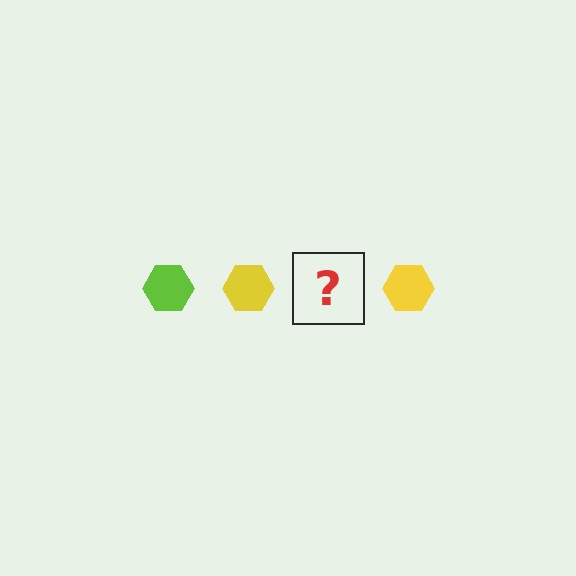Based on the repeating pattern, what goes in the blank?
The blank should be a lime hexagon.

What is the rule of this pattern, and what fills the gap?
The rule is that the pattern cycles through lime, yellow hexagons. The gap should be filled with a lime hexagon.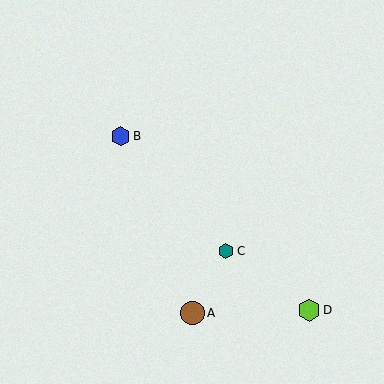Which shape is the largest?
The brown circle (labeled A) is the largest.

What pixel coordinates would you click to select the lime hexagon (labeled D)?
Click at (310, 310) to select the lime hexagon D.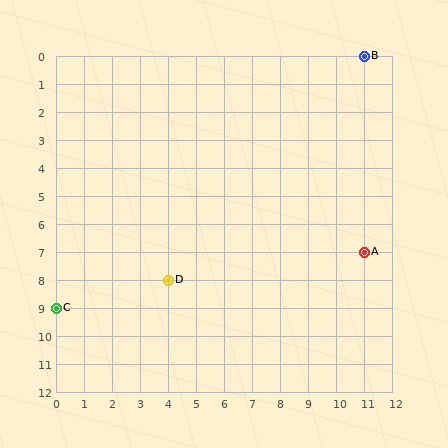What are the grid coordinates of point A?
Point A is at grid coordinates (11, 7).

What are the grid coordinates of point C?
Point C is at grid coordinates (0, 9).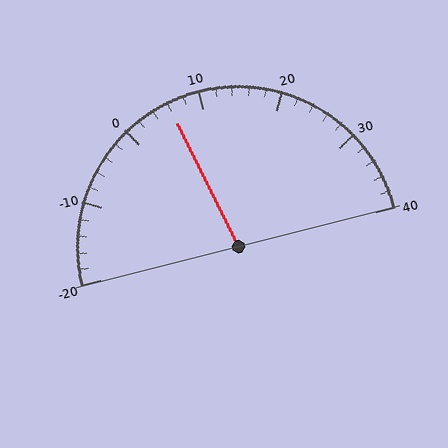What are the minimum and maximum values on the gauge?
The gauge ranges from -20 to 40.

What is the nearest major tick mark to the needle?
The nearest major tick mark is 10.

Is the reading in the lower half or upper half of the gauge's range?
The reading is in the lower half of the range (-20 to 40).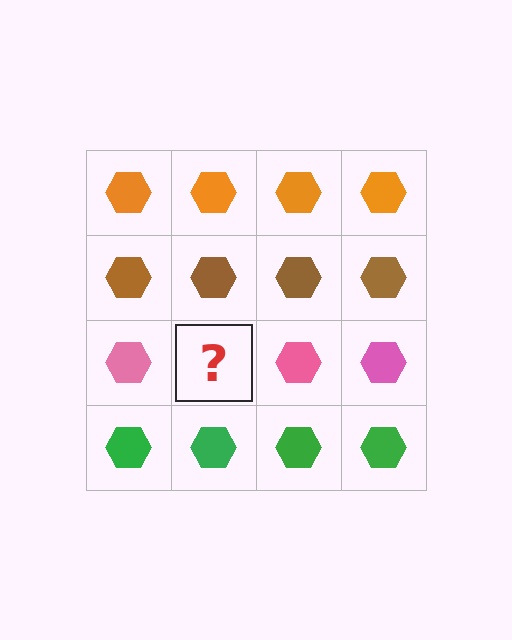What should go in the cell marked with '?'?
The missing cell should contain a pink hexagon.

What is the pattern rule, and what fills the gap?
The rule is that each row has a consistent color. The gap should be filled with a pink hexagon.